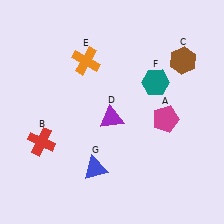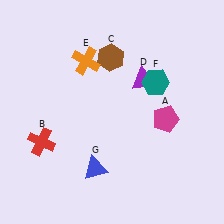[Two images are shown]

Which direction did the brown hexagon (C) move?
The brown hexagon (C) moved left.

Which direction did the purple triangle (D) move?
The purple triangle (D) moved up.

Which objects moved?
The objects that moved are: the brown hexagon (C), the purple triangle (D).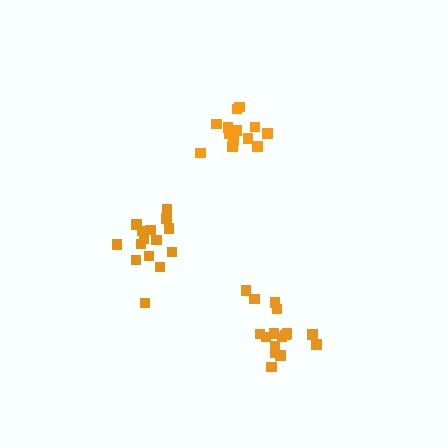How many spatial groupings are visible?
There are 3 spatial groupings.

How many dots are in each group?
Group 1: 14 dots, Group 2: 15 dots, Group 3: 16 dots (45 total).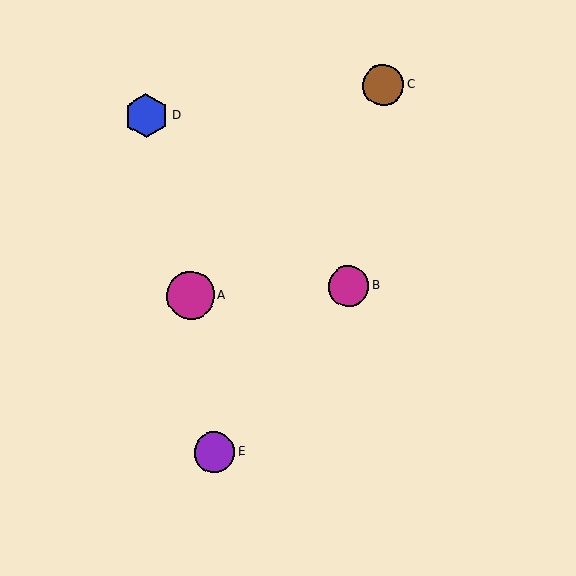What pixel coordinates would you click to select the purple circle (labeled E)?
Click at (214, 452) to select the purple circle E.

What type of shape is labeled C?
Shape C is a brown circle.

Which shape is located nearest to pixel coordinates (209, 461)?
The purple circle (labeled E) at (214, 452) is nearest to that location.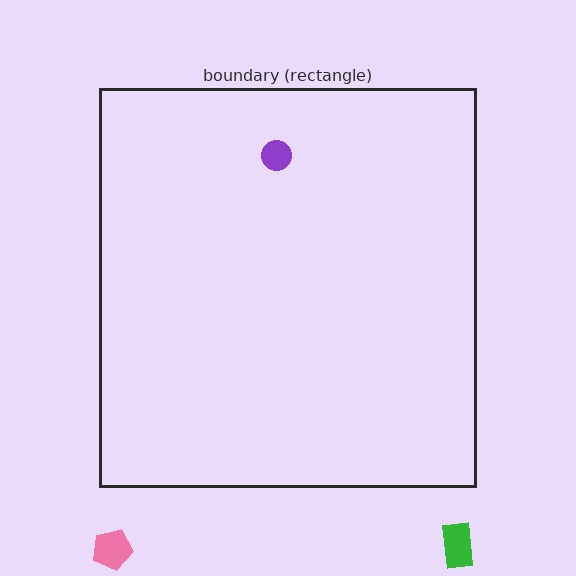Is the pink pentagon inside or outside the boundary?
Outside.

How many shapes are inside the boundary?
1 inside, 2 outside.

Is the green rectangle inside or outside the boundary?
Outside.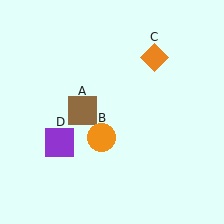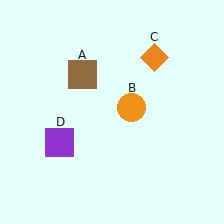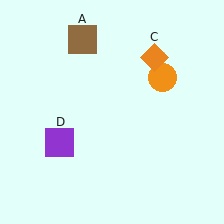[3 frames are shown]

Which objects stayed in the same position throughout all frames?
Orange diamond (object C) and purple square (object D) remained stationary.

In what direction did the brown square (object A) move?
The brown square (object A) moved up.